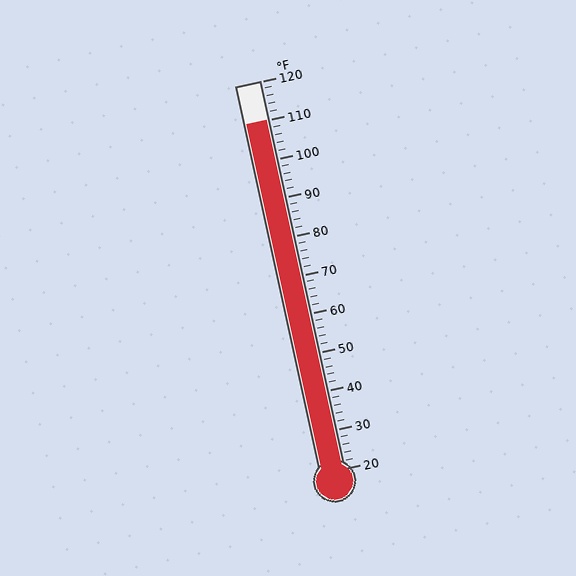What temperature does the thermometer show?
The thermometer shows approximately 110°F.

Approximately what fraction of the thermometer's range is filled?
The thermometer is filled to approximately 90% of its range.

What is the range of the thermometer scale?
The thermometer scale ranges from 20°F to 120°F.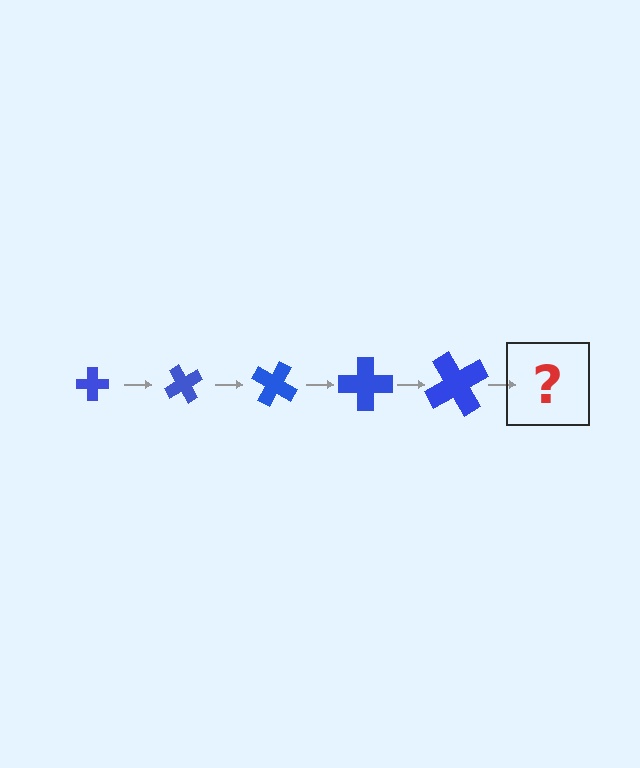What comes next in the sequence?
The next element should be a cross, larger than the previous one and rotated 300 degrees from the start.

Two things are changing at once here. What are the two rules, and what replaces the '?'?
The two rules are that the cross grows larger each step and it rotates 60 degrees each step. The '?' should be a cross, larger than the previous one and rotated 300 degrees from the start.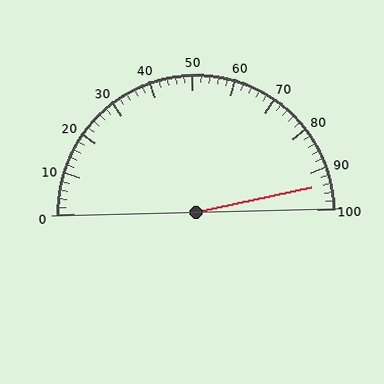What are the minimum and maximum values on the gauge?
The gauge ranges from 0 to 100.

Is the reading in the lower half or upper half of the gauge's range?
The reading is in the upper half of the range (0 to 100).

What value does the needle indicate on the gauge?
The needle indicates approximately 94.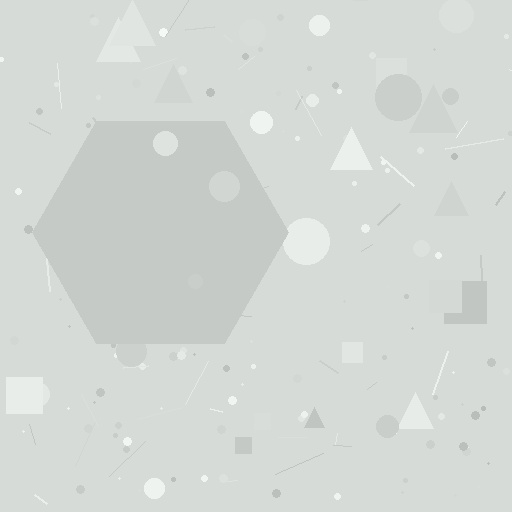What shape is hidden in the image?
A hexagon is hidden in the image.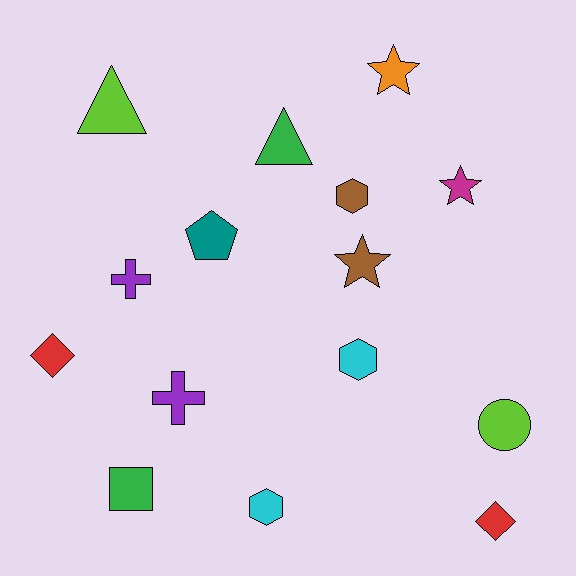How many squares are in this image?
There is 1 square.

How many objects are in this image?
There are 15 objects.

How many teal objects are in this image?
There is 1 teal object.